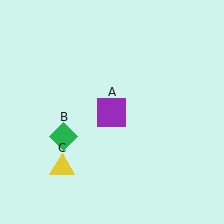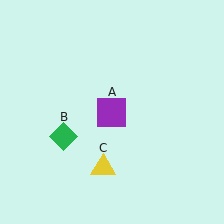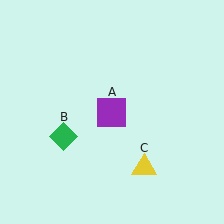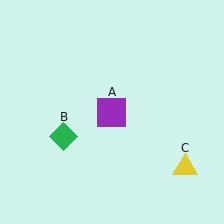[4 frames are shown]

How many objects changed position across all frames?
1 object changed position: yellow triangle (object C).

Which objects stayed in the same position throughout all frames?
Purple square (object A) and green diamond (object B) remained stationary.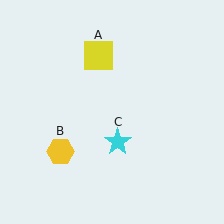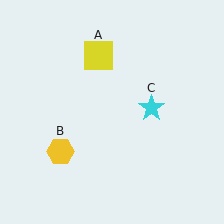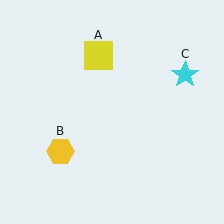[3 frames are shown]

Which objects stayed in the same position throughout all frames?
Yellow square (object A) and yellow hexagon (object B) remained stationary.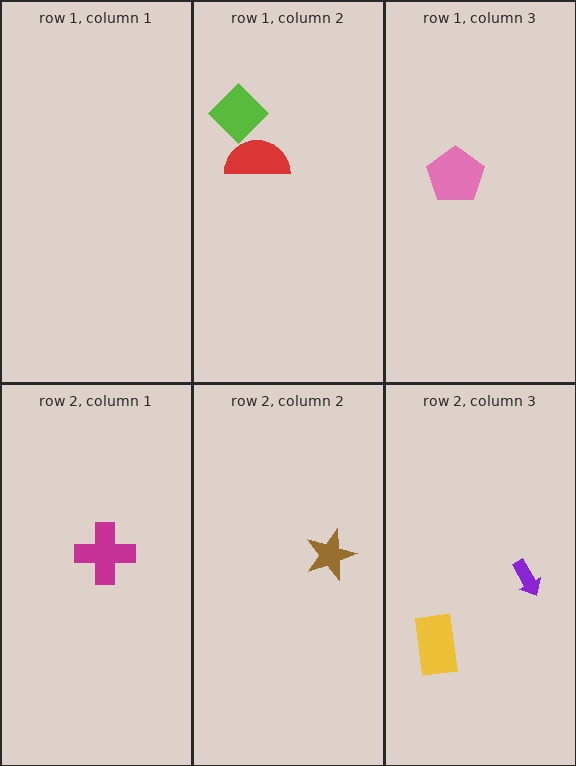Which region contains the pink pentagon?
The row 1, column 3 region.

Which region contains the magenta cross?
The row 2, column 1 region.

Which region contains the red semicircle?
The row 1, column 2 region.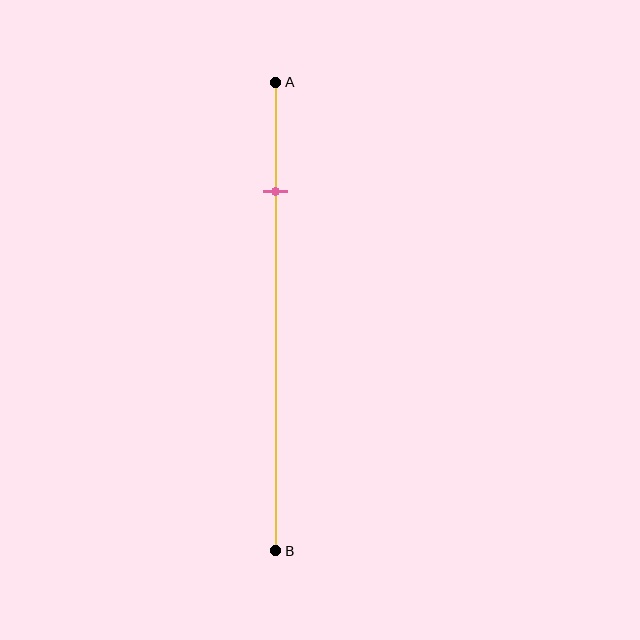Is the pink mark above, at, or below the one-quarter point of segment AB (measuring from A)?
The pink mark is approximately at the one-quarter point of segment AB.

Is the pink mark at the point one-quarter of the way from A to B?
Yes, the mark is approximately at the one-quarter point.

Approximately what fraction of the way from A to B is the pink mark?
The pink mark is approximately 25% of the way from A to B.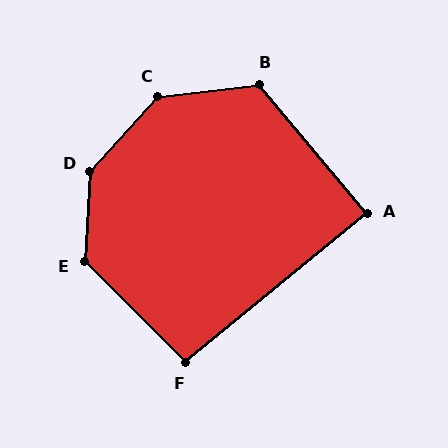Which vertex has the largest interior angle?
D, at approximately 141 degrees.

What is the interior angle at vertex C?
Approximately 139 degrees (obtuse).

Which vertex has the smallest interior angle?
A, at approximately 89 degrees.